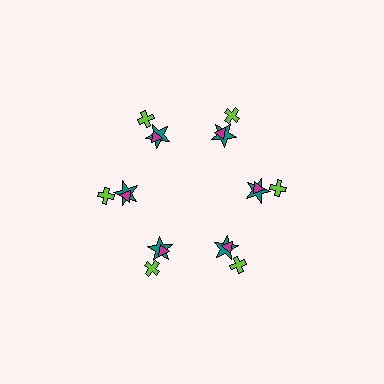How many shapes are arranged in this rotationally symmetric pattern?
There are 18 shapes, arranged in 6 groups of 3.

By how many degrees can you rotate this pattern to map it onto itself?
The pattern maps onto itself every 60 degrees of rotation.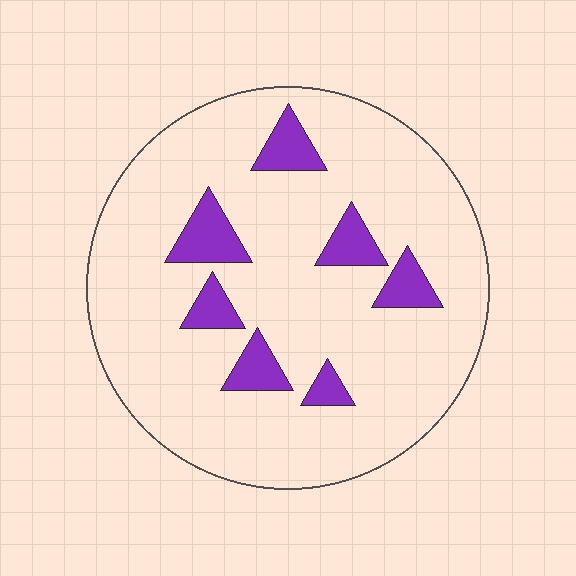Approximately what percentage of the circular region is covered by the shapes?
Approximately 15%.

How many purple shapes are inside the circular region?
7.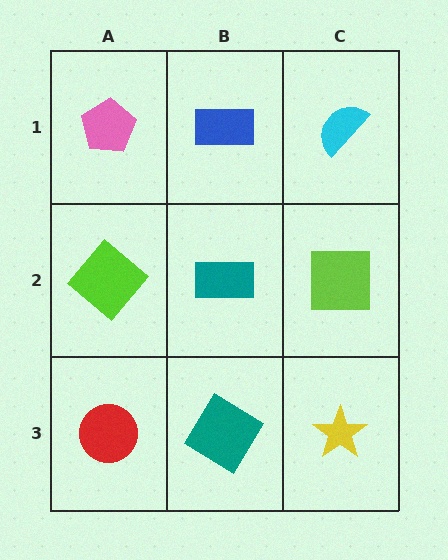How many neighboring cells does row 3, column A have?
2.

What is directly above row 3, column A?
A lime diamond.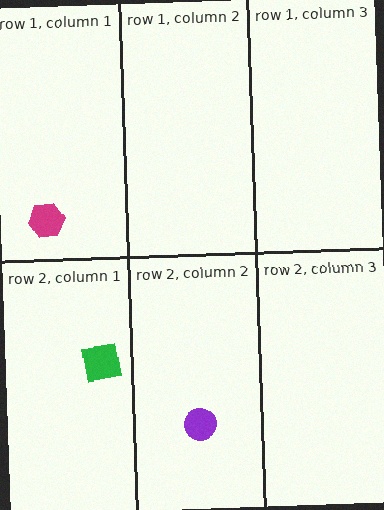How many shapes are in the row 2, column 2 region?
1.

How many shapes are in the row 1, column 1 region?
1.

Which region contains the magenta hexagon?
The row 1, column 1 region.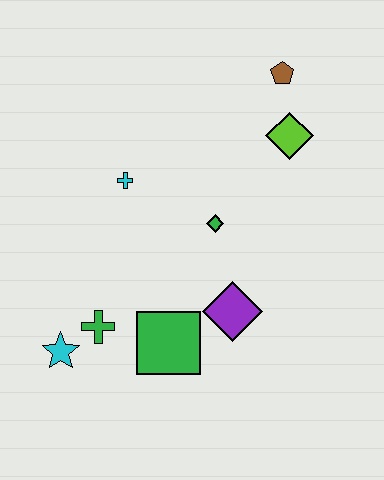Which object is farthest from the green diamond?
The cyan star is farthest from the green diamond.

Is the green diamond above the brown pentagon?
No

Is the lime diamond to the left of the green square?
No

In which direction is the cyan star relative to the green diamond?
The cyan star is to the left of the green diamond.